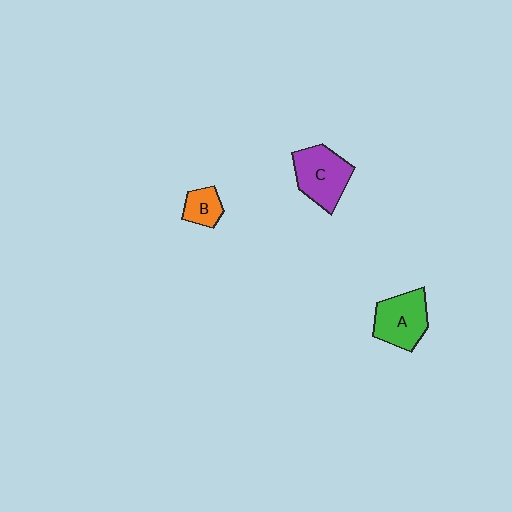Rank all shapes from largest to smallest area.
From largest to smallest: C (purple), A (green), B (orange).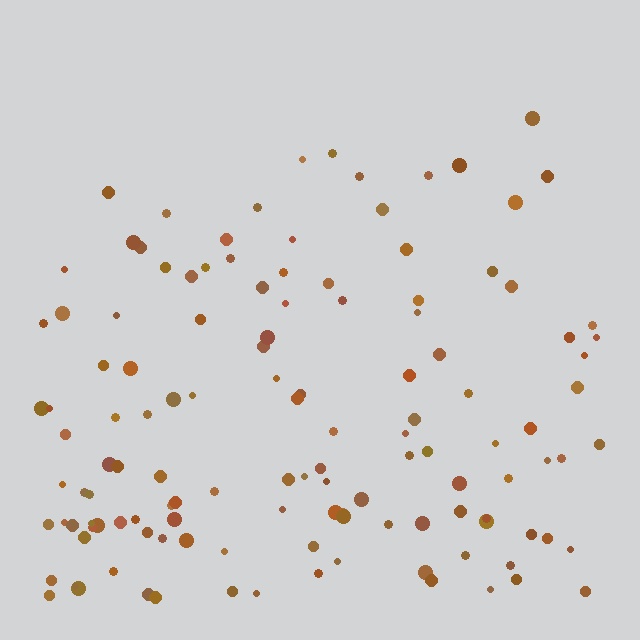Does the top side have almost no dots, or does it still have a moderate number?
Still a moderate number, just noticeably fewer than the bottom.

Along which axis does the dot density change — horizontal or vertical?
Vertical.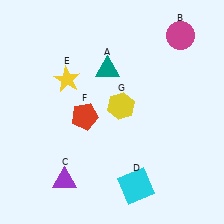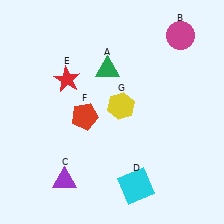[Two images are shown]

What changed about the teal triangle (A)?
In Image 1, A is teal. In Image 2, it changed to green.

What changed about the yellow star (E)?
In Image 1, E is yellow. In Image 2, it changed to red.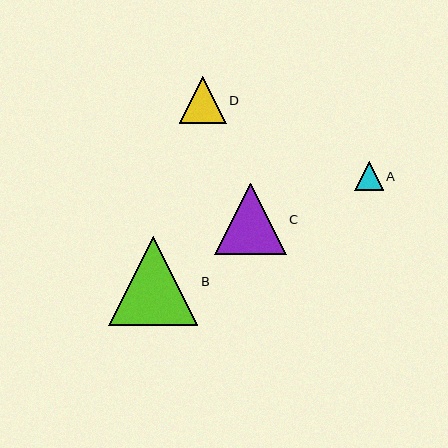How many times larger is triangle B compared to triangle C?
Triangle B is approximately 1.2 times the size of triangle C.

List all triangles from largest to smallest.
From largest to smallest: B, C, D, A.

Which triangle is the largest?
Triangle B is the largest with a size of approximately 89 pixels.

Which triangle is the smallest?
Triangle A is the smallest with a size of approximately 29 pixels.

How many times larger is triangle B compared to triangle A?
Triangle B is approximately 3.1 times the size of triangle A.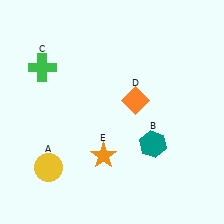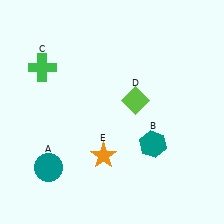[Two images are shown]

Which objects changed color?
A changed from yellow to teal. D changed from orange to lime.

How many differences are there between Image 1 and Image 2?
There are 2 differences between the two images.